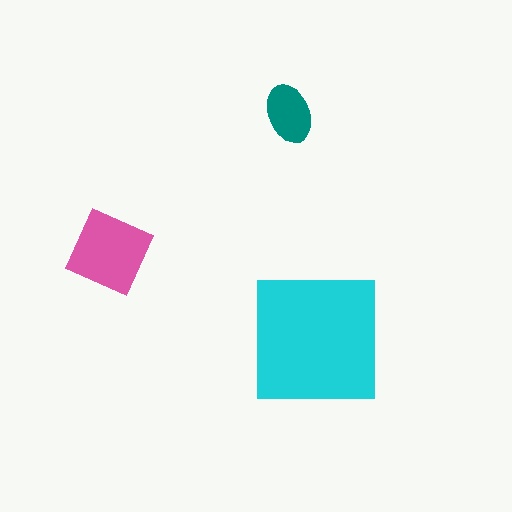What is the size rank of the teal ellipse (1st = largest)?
3rd.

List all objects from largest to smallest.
The cyan square, the pink diamond, the teal ellipse.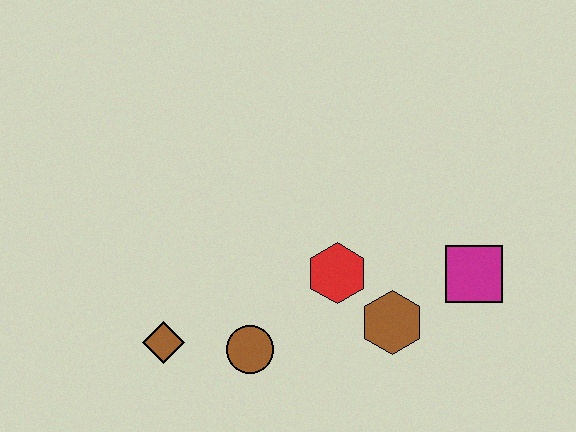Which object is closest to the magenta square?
The brown hexagon is closest to the magenta square.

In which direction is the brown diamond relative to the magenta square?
The brown diamond is to the left of the magenta square.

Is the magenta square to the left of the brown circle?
No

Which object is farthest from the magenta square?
The brown diamond is farthest from the magenta square.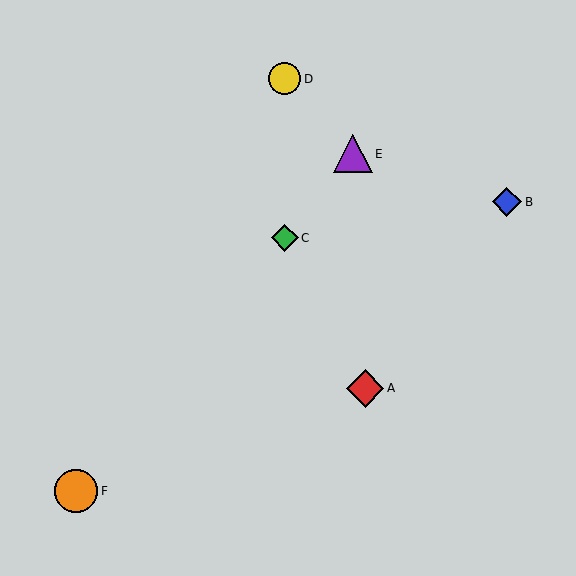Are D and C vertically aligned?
Yes, both are at x≈285.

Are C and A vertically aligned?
No, C is at x≈285 and A is at x≈365.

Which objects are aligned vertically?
Objects C, D are aligned vertically.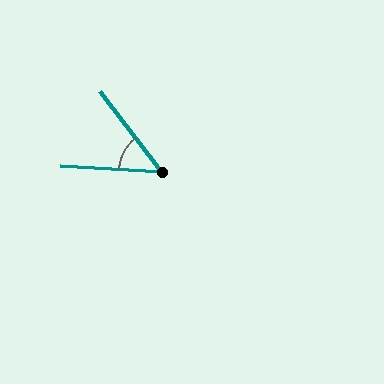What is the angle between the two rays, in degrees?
Approximately 49 degrees.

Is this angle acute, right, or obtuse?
It is acute.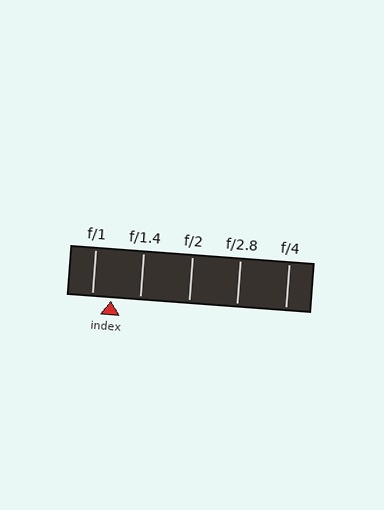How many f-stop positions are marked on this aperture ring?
There are 5 f-stop positions marked.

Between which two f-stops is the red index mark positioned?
The index mark is between f/1 and f/1.4.